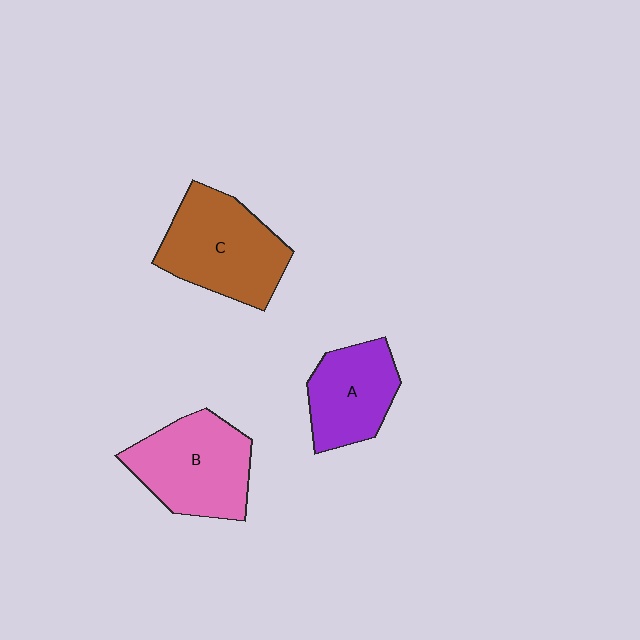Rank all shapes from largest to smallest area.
From largest to smallest: C (brown), B (pink), A (purple).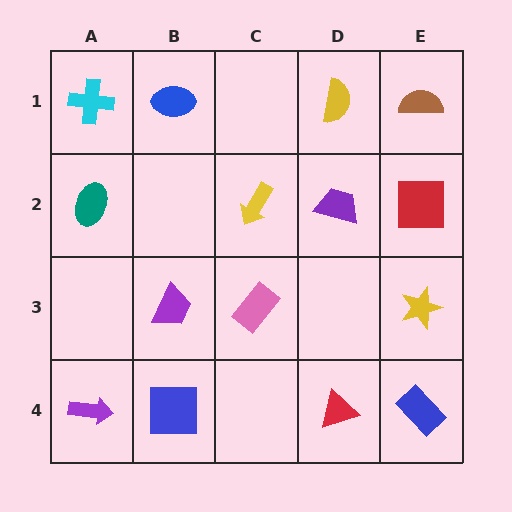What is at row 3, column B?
A purple trapezoid.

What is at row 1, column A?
A cyan cross.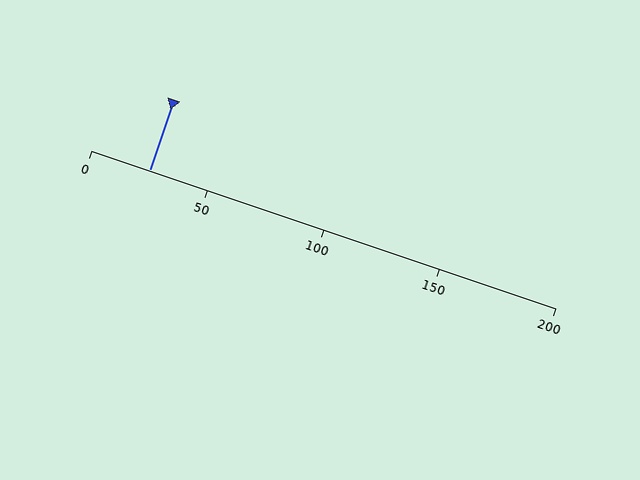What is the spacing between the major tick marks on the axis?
The major ticks are spaced 50 apart.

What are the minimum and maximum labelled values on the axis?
The axis runs from 0 to 200.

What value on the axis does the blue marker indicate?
The marker indicates approximately 25.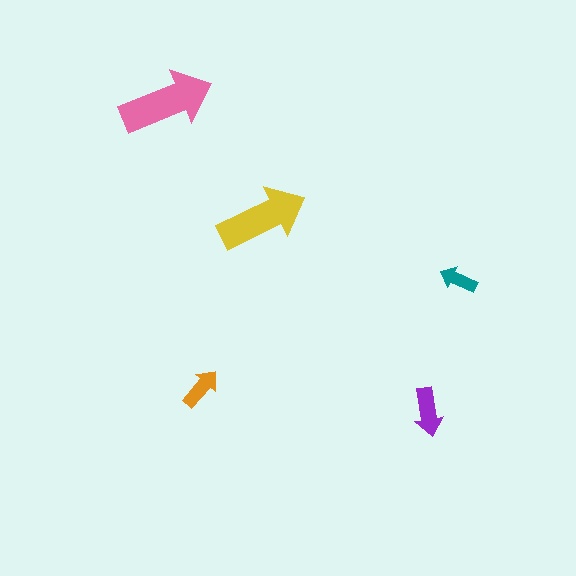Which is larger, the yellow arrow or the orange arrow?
The yellow one.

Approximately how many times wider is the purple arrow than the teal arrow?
About 1.5 times wider.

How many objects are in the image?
There are 5 objects in the image.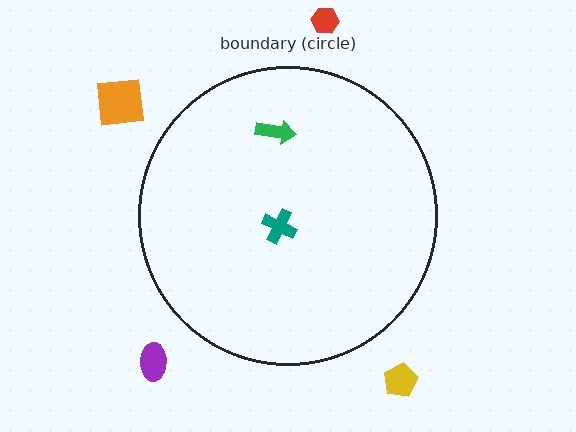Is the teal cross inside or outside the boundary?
Inside.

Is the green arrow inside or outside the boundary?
Inside.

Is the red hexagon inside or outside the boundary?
Outside.